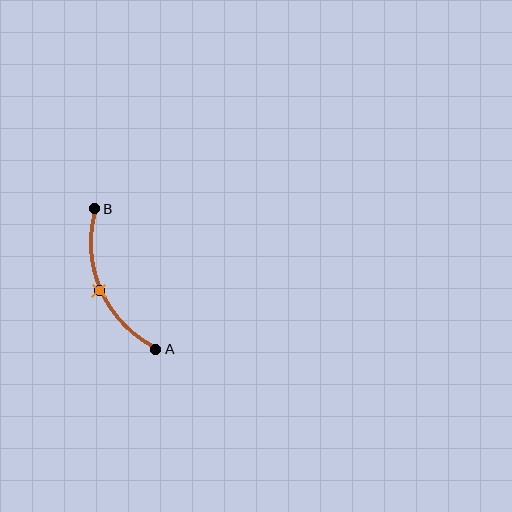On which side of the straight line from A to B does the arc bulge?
The arc bulges to the left of the straight line connecting A and B.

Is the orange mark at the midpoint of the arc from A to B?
Yes. The orange mark lies on the arc at equal arc-length from both A and B — it is the arc midpoint.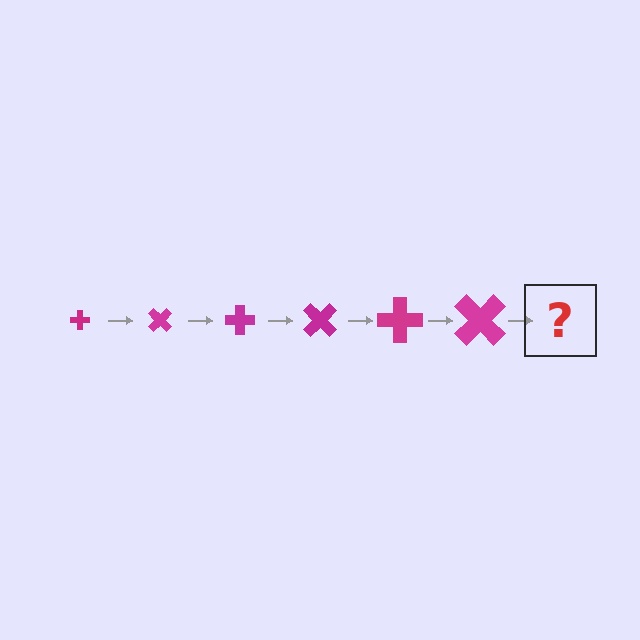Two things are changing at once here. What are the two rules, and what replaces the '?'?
The two rules are that the cross grows larger each step and it rotates 45 degrees each step. The '?' should be a cross, larger than the previous one and rotated 270 degrees from the start.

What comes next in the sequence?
The next element should be a cross, larger than the previous one and rotated 270 degrees from the start.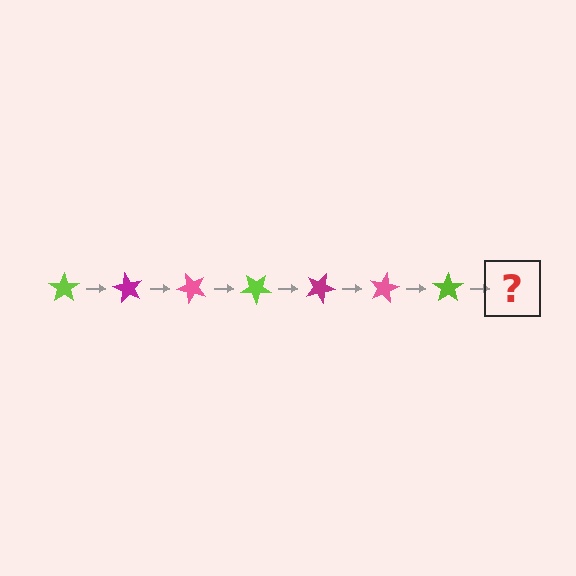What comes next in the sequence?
The next element should be a magenta star, rotated 420 degrees from the start.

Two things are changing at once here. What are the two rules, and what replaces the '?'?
The two rules are that it rotates 60 degrees each step and the color cycles through lime, magenta, and pink. The '?' should be a magenta star, rotated 420 degrees from the start.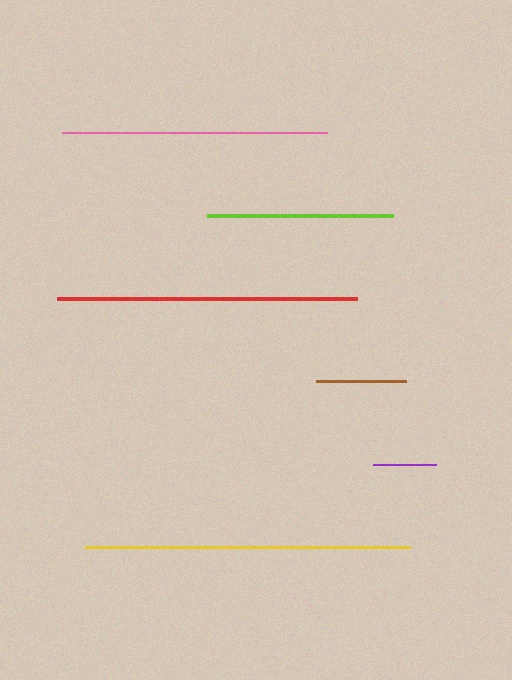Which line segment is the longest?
The yellow line is the longest at approximately 325 pixels.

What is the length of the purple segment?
The purple segment is approximately 63 pixels long.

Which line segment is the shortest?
The purple line is the shortest at approximately 63 pixels.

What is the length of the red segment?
The red segment is approximately 300 pixels long.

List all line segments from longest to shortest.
From longest to shortest: yellow, red, pink, lime, brown, purple.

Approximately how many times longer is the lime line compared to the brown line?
The lime line is approximately 2.1 times the length of the brown line.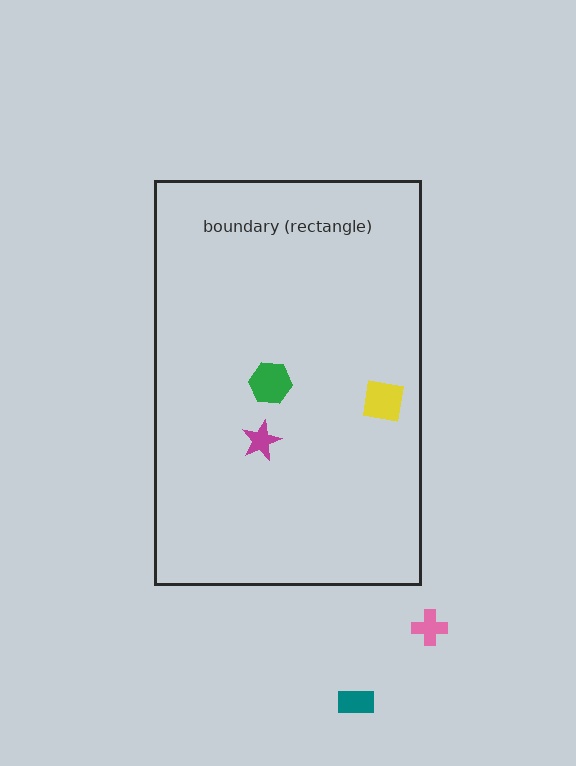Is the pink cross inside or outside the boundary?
Outside.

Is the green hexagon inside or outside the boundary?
Inside.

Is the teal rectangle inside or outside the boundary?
Outside.